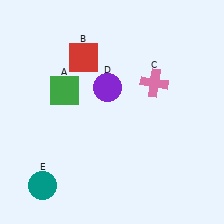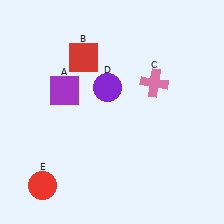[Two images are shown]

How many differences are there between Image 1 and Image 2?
There are 2 differences between the two images.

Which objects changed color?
A changed from green to purple. E changed from teal to red.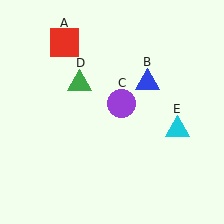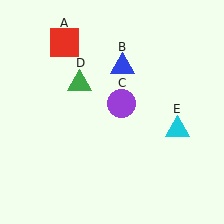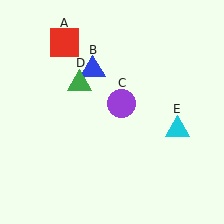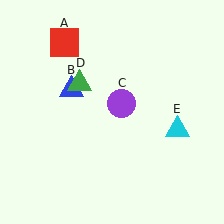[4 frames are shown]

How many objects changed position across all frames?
1 object changed position: blue triangle (object B).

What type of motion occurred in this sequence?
The blue triangle (object B) rotated counterclockwise around the center of the scene.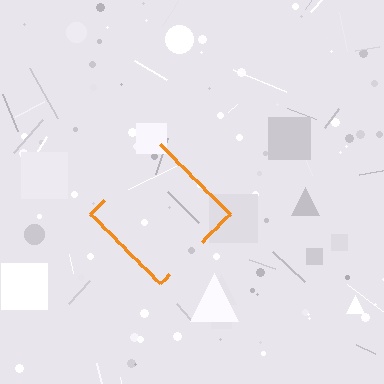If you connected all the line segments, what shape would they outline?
They would outline a diamond.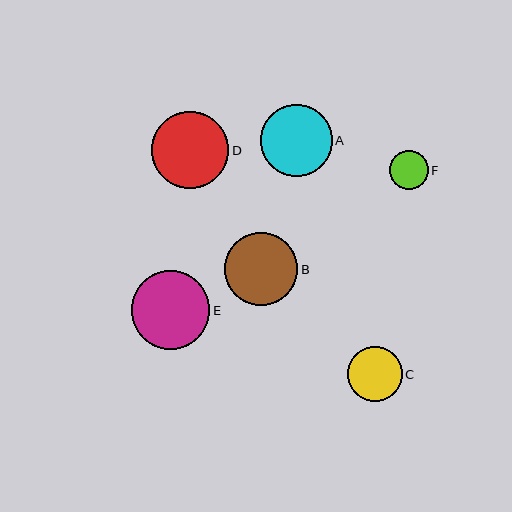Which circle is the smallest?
Circle F is the smallest with a size of approximately 39 pixels.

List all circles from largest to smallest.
From largest to smallest: E, D, B, A, C, F.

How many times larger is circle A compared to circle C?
Circle A is approximately 1.3 times the size of circle C.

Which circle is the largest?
Circle E is the largest with a size of approximately 78 pixels.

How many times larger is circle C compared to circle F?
Circle C is approximately 1.4 times the size of circle F.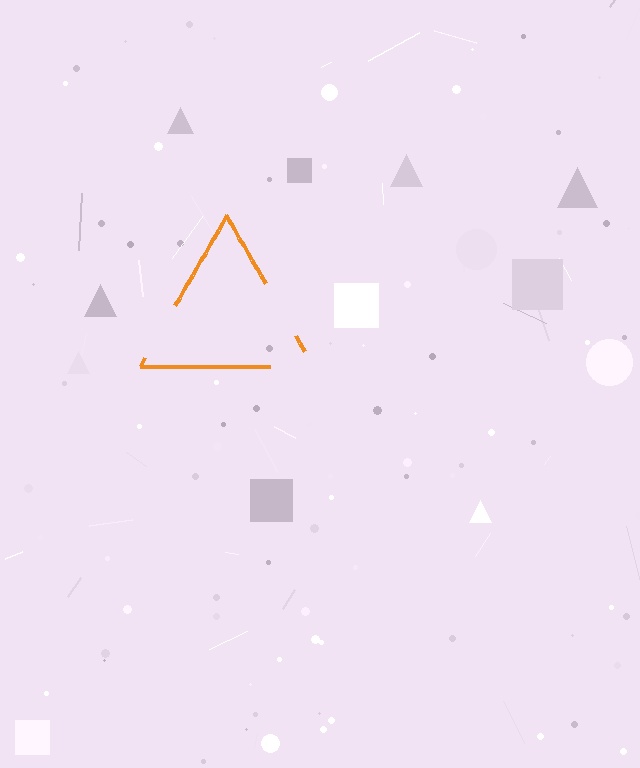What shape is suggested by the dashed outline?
The dashed outline suggests a triangle.